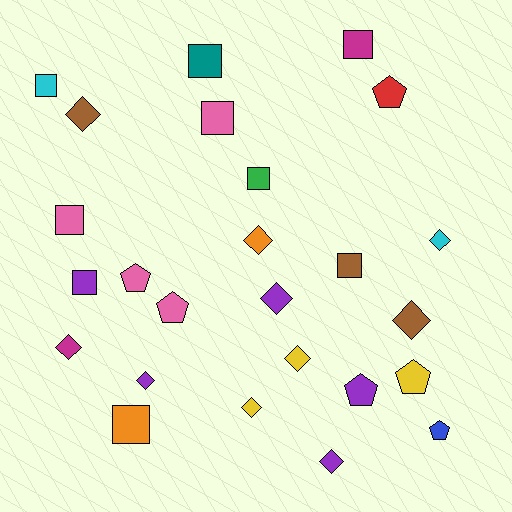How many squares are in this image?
There are 9 squares.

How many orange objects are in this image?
There are 2 orange objects.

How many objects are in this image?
There are 25 objects.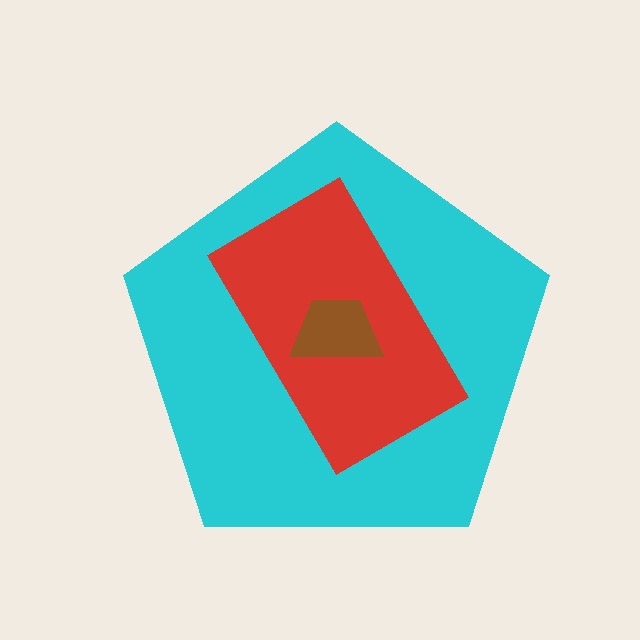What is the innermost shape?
The brown trapezoid.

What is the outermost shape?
The cyan pentagon.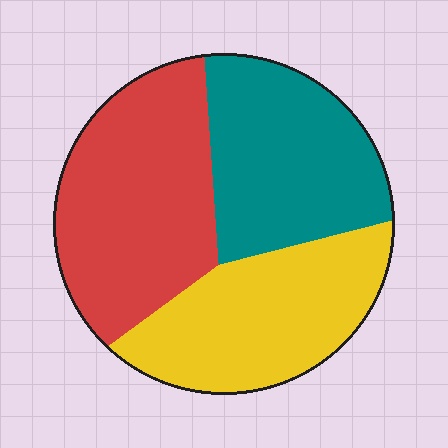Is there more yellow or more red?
Red.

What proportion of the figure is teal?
Teal covers about 30% of the figure.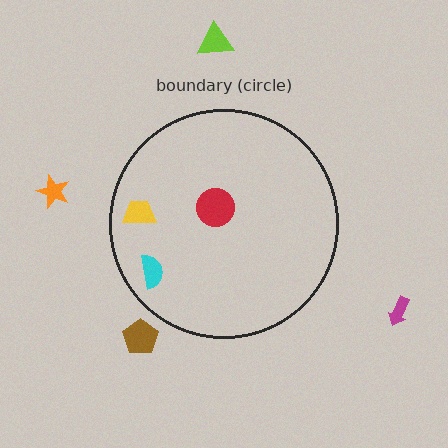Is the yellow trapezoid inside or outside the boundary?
Inside.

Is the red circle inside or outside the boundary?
Inside.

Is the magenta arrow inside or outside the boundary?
Outside.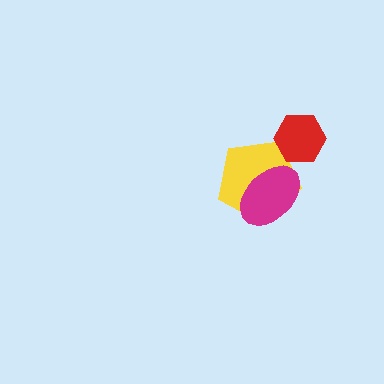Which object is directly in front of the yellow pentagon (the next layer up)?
The red hexagon is directly in front of the yellow pentagon.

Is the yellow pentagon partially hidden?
Yes, it is partially covered by another shape.